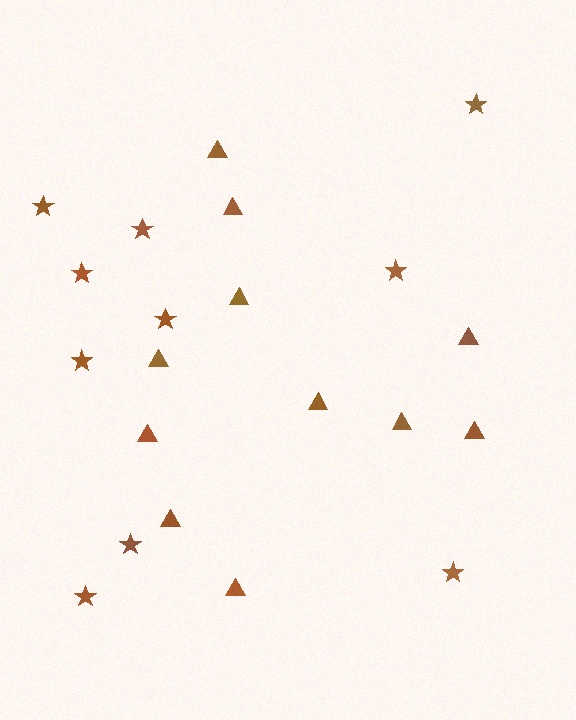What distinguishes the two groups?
There are 2 groups: one group of stars (10) and one group of triangles (11).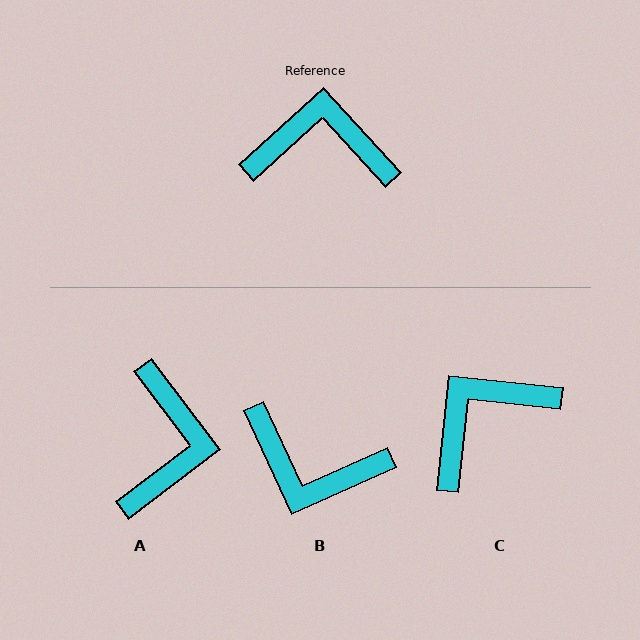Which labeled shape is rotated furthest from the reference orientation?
B, about 162 degrees away.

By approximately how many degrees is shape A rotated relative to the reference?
Approximately 95 degrees clockwise.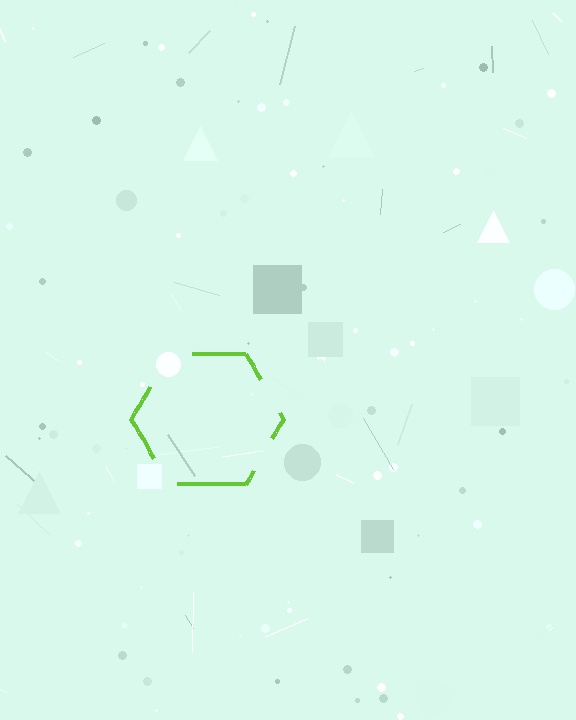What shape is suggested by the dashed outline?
The dashed outline suggests a hexagon.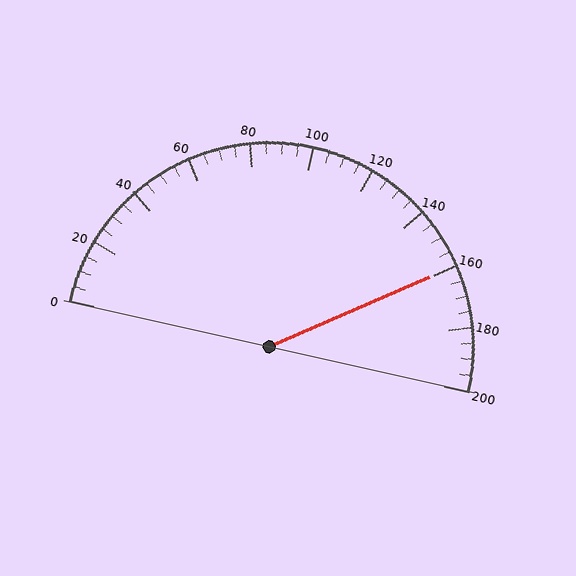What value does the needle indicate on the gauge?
The needle indicates approximately 160.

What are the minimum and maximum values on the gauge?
The gauge ranges from 0 to 200.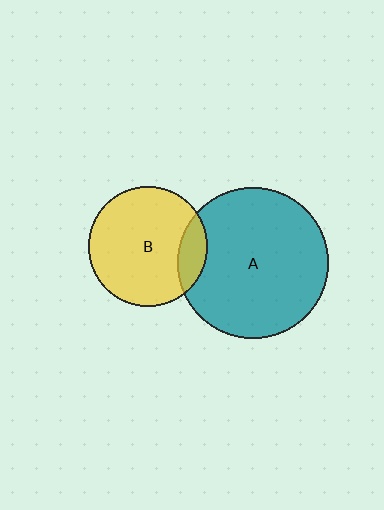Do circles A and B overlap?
Yes.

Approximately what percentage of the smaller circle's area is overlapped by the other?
Approximately 15%.